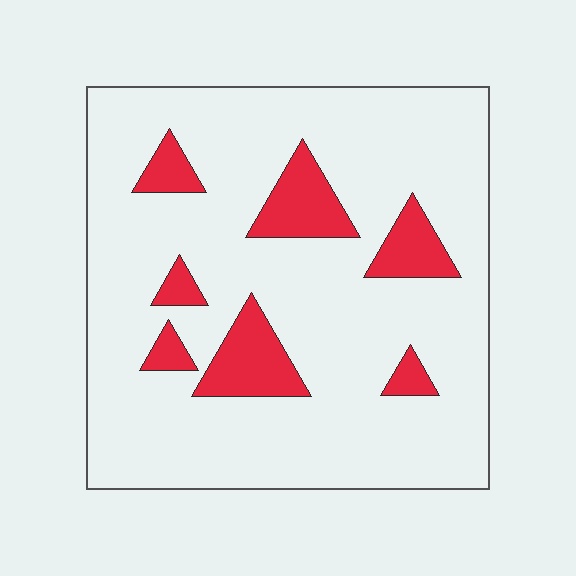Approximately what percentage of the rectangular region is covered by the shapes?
Approximately 15%.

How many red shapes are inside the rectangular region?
7.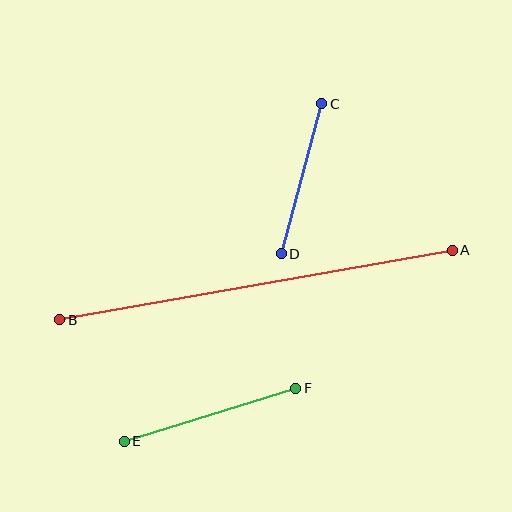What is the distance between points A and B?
The distance is approximately 399 pixels.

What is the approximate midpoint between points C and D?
The midpoint is at approximately (301, 179) pixels.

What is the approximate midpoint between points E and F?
The midpoint is at approximately (210, 415) pixels.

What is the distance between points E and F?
The distance is approximately 180 pixels.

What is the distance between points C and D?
The distance is approximately 156 pixels.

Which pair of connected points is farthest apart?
Points A and B are farthest apart.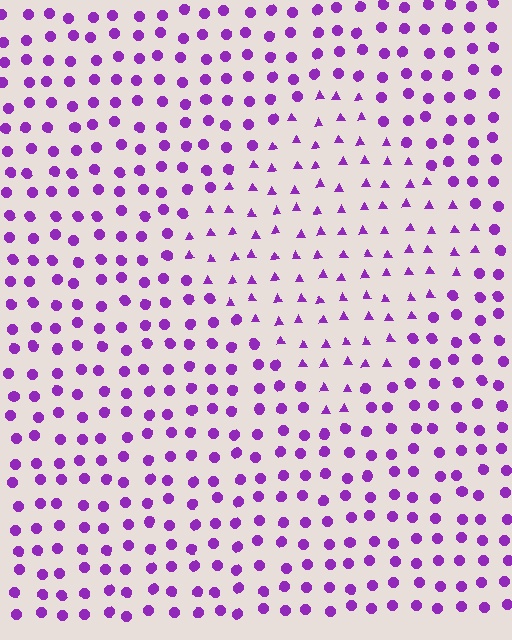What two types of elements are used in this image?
The image uses triangles inside the diamond region and circles outside it.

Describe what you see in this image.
The image is filled with small purple elements arranged in a uniform grid. A diamond-shaped region contains triangles, while the surrounding area contains circles. The boundary is defined purely by the change in element shape.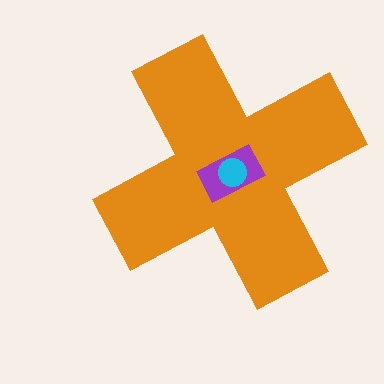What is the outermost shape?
The orange cross.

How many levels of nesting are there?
3.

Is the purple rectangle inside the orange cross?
Yes.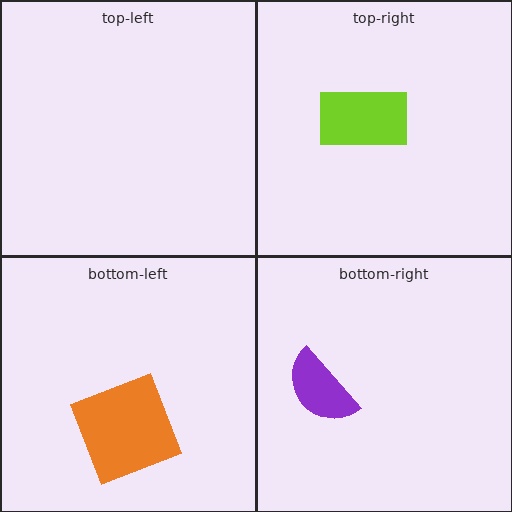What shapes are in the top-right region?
The lime rectangle.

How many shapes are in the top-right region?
1.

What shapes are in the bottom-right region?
The purple semicircle.